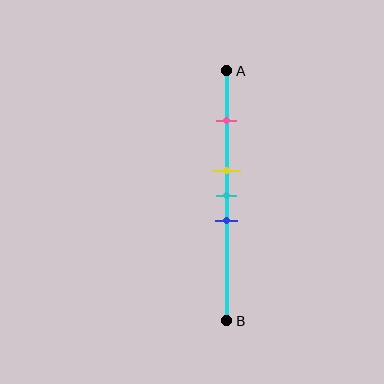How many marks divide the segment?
There are 4 marks dividing the segment.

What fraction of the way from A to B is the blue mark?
The blue mark is approximately 60% (0.6) of the way from A to B.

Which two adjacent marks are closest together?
The yellow and cyan marks are the closest adjacent pair.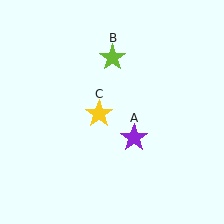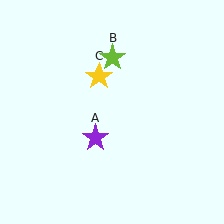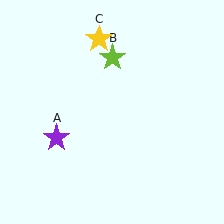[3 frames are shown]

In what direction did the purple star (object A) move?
The purple star (object A) moved left.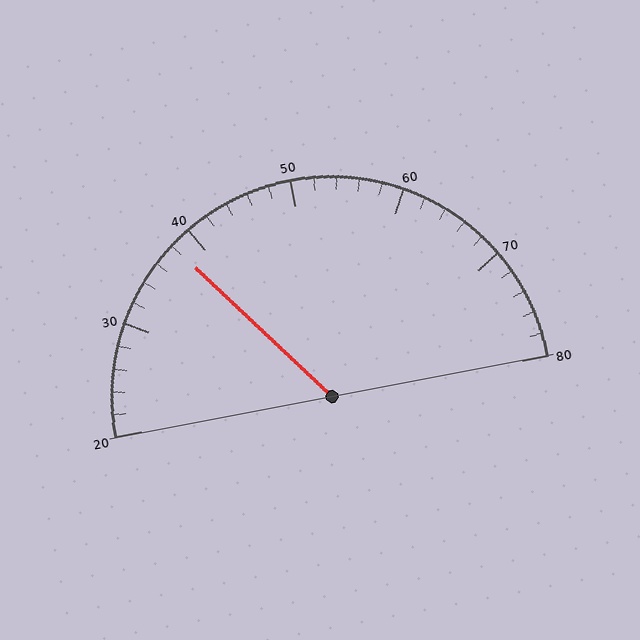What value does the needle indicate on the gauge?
The needle indicates approximately 38.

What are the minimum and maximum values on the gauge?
The gauge ranges from 20 to 80.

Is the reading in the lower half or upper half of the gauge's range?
The reading is in the lower half of the range (20 to 80).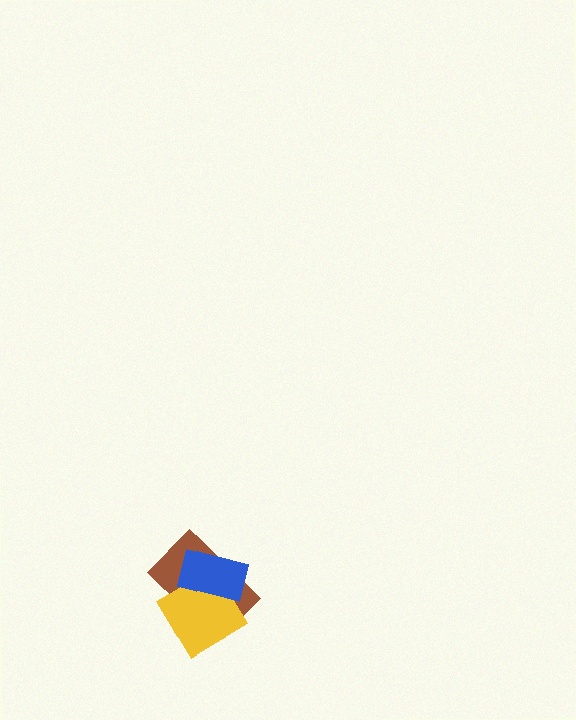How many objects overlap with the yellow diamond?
2 objects overlap with the yellow diamond.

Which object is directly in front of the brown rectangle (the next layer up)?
The yellow diamond is directly in front of the brown rectangle.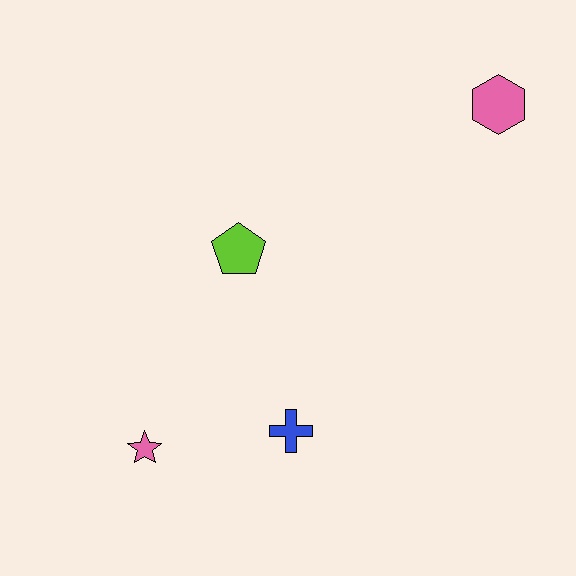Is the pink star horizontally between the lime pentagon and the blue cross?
No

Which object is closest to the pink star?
The blue cross is closest to the pink star.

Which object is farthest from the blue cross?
The pink hexagon is farthest from the blue cross.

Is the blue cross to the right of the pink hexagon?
No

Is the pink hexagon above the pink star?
Yes